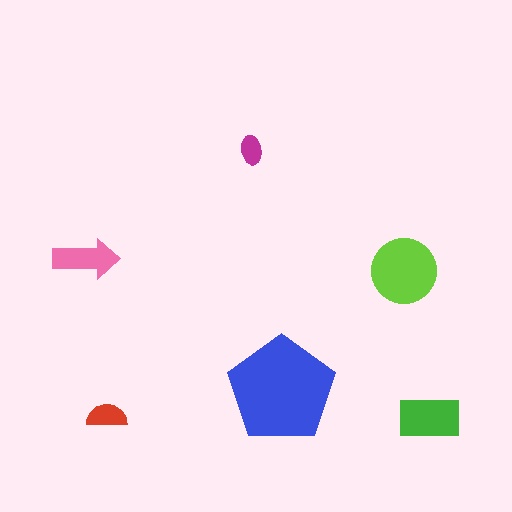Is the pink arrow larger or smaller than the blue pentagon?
Smaller.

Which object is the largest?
The blue pentagon.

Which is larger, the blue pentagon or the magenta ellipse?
The blue pentagon.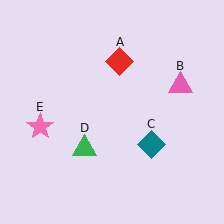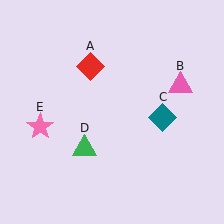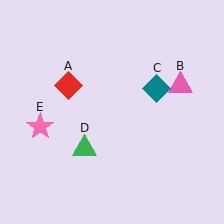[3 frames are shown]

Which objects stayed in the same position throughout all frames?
Pink triangle (object B) and green triangle (object D) and pink star (object E) remained stationary.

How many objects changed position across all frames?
2 objects changed position: red diamond (object A), teal diamond (object C).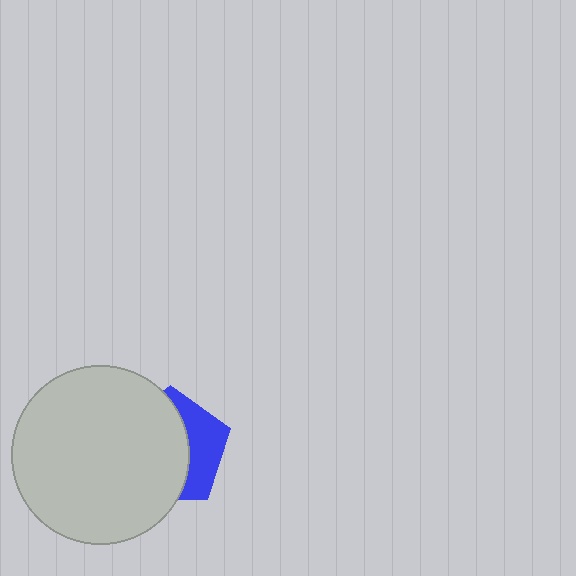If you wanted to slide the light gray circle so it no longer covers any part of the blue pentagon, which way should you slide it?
Slide it left — that is the most direct way to separate the two shapes.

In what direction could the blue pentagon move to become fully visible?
The blue pentagon could move right. That would shift it out from behind the light gray circle entirely.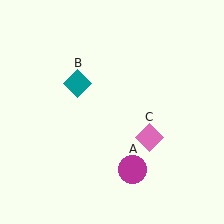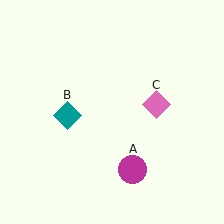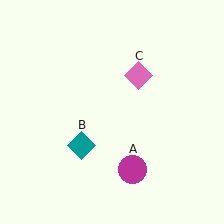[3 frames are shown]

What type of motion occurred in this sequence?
The teal diamond (object B), pink diamond (object C) rotated counterclockwise around the center of the scene.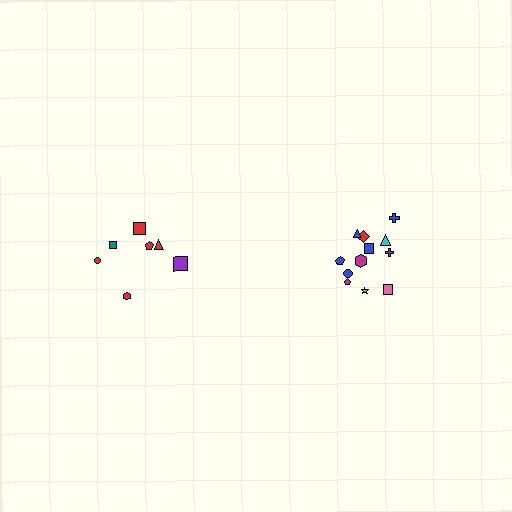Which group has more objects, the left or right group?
The right group.